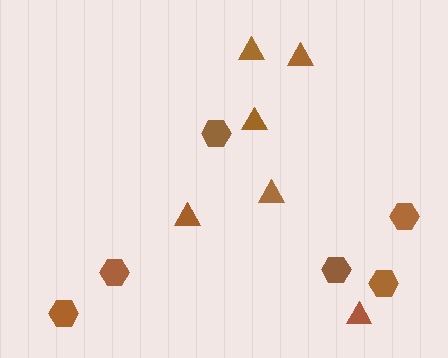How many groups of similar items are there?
There are 2 groups: one group of hexagons (6) and one group of triangles (6).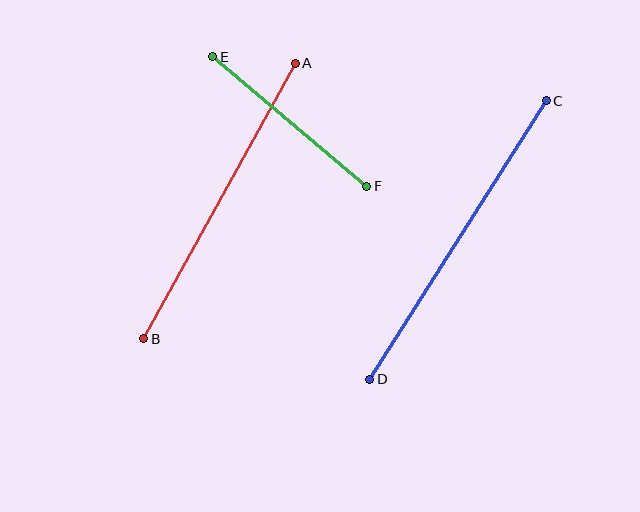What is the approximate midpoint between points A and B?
The midpoint is at approximately (219, 201) pixels.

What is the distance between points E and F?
The distance is approximately 201 pixels.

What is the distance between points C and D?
The distance is approximately 330 pixels.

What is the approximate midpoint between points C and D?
The midpoint is at approximately (458, 240) pixels.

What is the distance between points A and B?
The distance is approximately 314 pixels.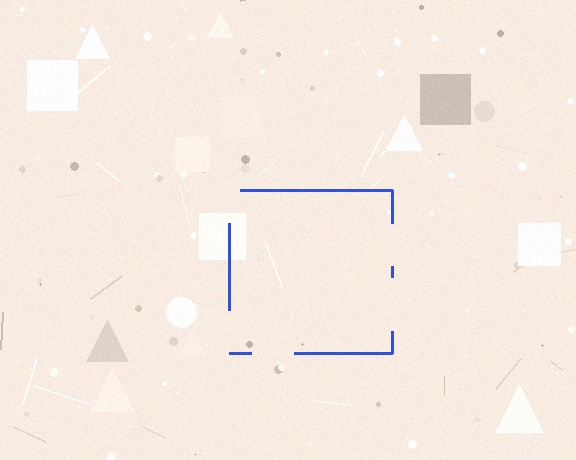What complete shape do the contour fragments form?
The contour fragments form a square.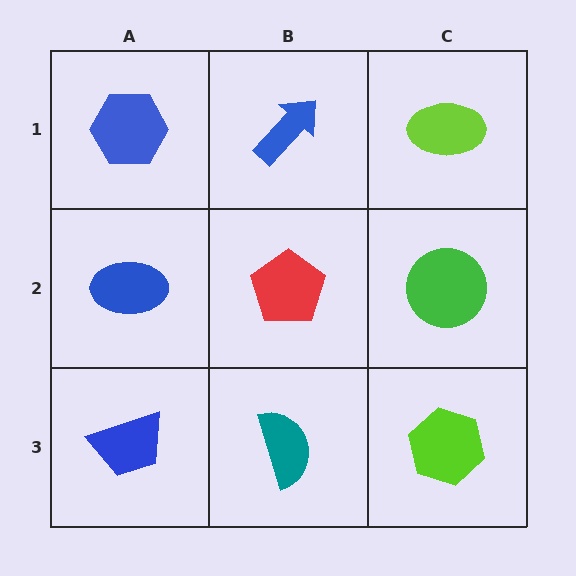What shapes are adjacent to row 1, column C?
A green circle (row 2, column C), a blue arrow (row 1, column B).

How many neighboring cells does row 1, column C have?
2.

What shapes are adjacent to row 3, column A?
A blue ellipse (row 2, column A), a teal semicircle (row 3, column B).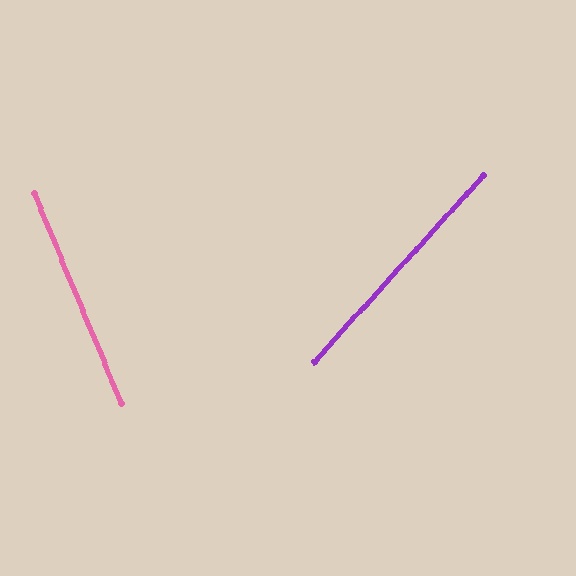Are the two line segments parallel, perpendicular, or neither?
Neither parallel nor perpendicular — they differ by about 65°.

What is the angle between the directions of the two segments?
Approximately 65 degrees.